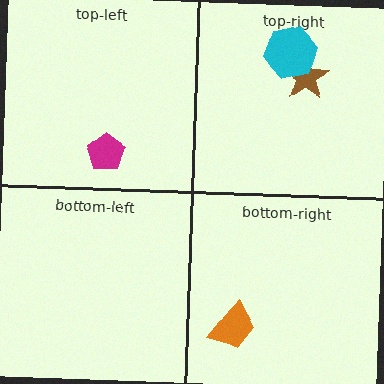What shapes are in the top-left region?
The magenta pentagon.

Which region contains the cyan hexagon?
The top-right region.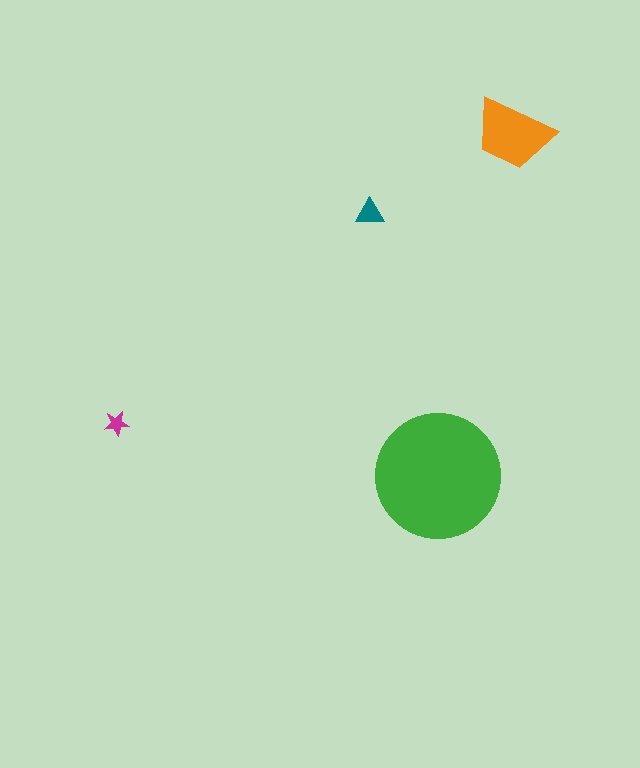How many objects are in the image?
There are 4 objects in the image.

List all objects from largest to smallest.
The green circle, the orange trapezoid, the teal triangle, the magenta star.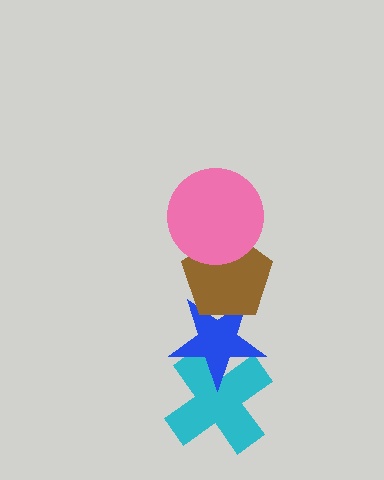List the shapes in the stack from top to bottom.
From top to bottom: the pink circle, the brown pentagon, the blue star, the cyan cross.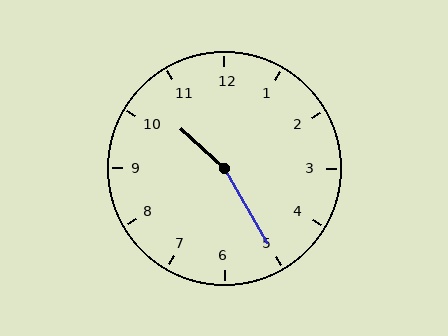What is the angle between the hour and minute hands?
Approximately 162 degrees.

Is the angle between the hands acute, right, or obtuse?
It is obtuse.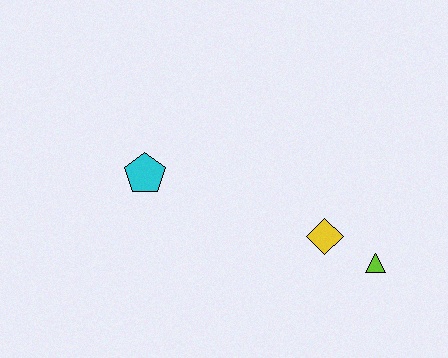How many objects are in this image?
There are 3 objects.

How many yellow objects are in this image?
There is 1 yellow object.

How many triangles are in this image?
There is 1 triangle.